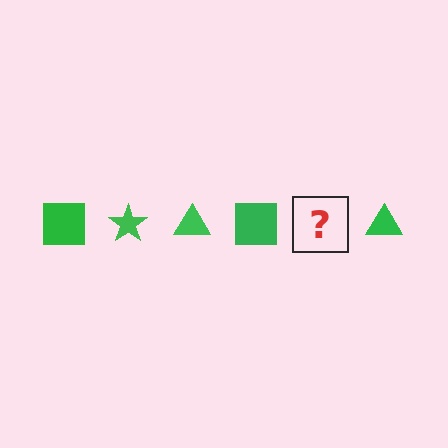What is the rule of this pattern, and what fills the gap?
The rule is that the pattern cycles through square, star, triangle shapes in green. The gap should be filled with a green star.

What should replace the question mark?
The question mark should be replaced with a green star.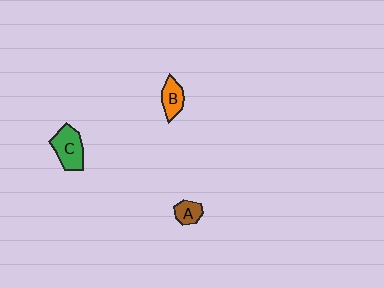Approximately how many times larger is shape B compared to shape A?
Approximately 1.2 times.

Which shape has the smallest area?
Shape A (brown).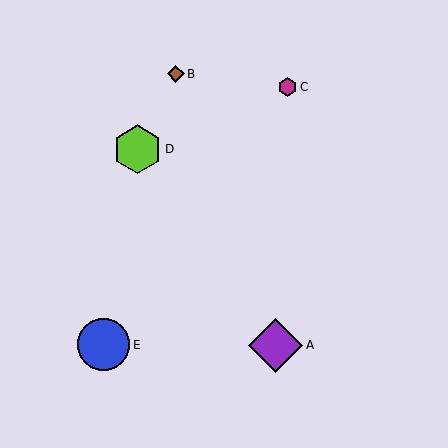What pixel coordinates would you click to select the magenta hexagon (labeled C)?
Click at (288, 87) to select the magenta hexagon C.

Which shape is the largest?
The purple diamond (labeled A) is the largest.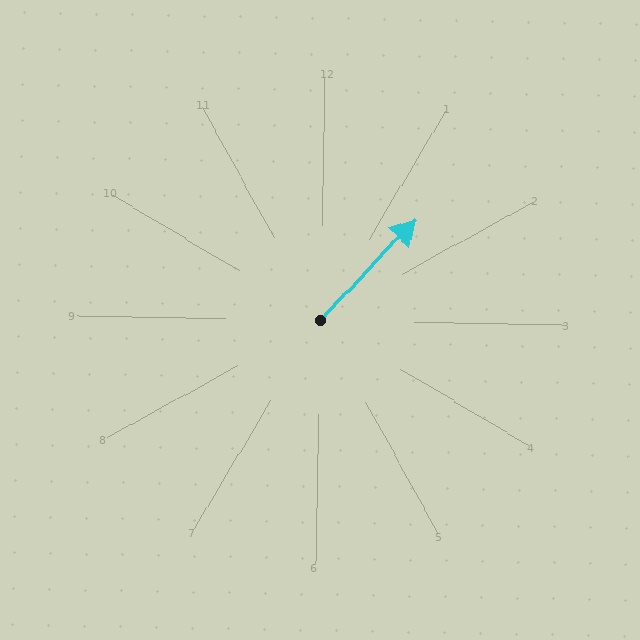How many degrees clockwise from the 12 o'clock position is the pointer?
Approximately 42 degrees.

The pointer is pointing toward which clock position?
Roughly 1 o'clock.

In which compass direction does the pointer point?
Northeast.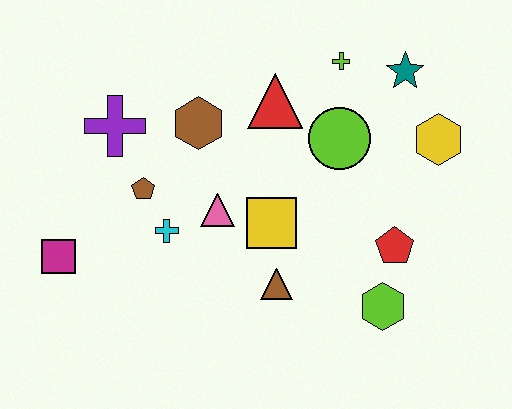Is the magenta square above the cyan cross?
No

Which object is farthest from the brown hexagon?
The lime hexagon is farthest from the brown hexagon.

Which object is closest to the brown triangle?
The yellow square is closest to the brown triangle.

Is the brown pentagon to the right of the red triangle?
No